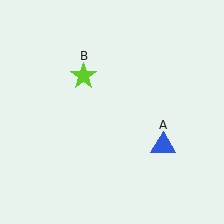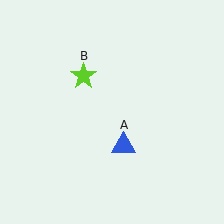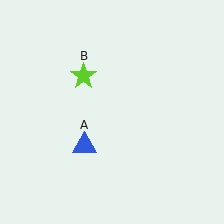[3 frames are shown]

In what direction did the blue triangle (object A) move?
The blue triangle (object A) moved left.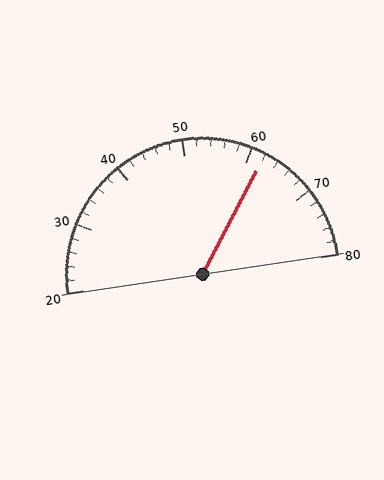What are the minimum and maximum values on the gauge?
The gauge ranges from 20 to 80.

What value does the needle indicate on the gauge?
The needle indicates approximately 62.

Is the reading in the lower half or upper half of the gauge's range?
The reading is in the upper half of the range (20 to 80).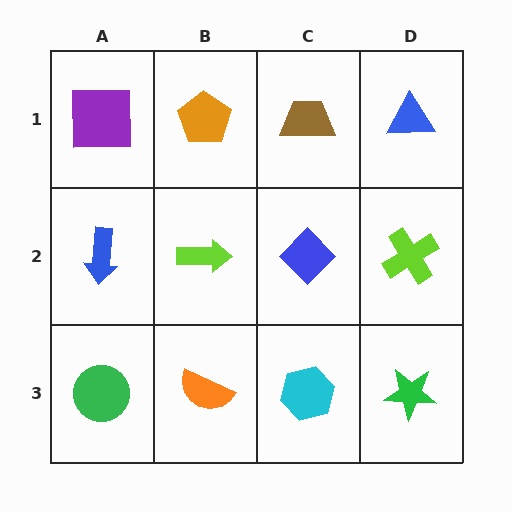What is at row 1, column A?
A purple square.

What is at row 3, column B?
An orange semicircle.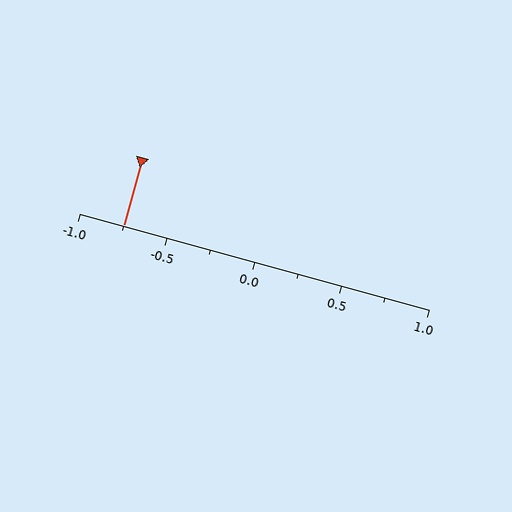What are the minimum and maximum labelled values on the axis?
The axis runs from -1.0 to 1.0.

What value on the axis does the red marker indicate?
The marker indicates approximately -0.75.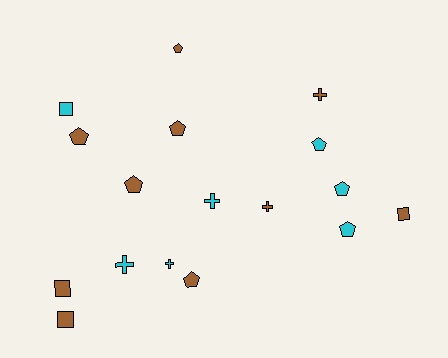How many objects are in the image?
There are 17 objects.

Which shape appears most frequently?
Pentagon, with 8 objects.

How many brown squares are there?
There are 3 brown squares.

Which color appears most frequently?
Brown, with 10 objects.